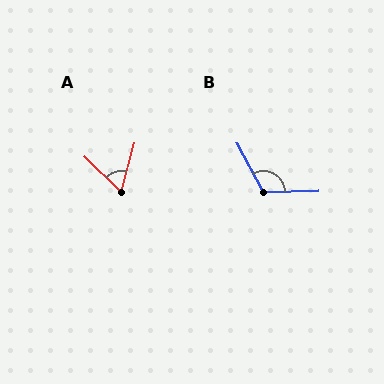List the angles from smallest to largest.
A (61°), B (117°).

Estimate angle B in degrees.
Approximately 117 degrees.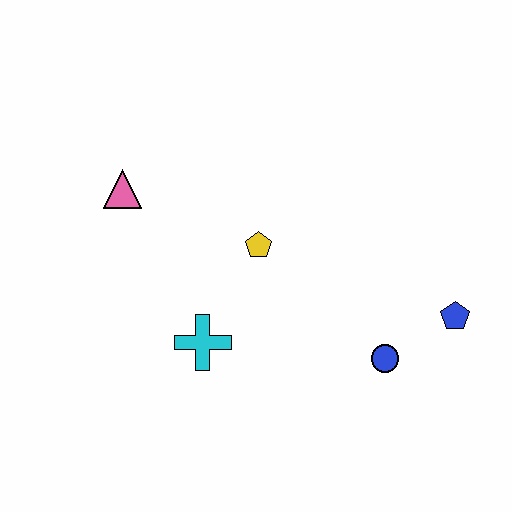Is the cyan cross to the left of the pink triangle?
No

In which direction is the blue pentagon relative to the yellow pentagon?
The blue pentagon is to the right of the yellow pentagon.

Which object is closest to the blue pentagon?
The blue circle is closest to the blue pentagon.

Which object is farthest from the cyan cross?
The blue pentagon is farthest from the cyan cross.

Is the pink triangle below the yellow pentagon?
No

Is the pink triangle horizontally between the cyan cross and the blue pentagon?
No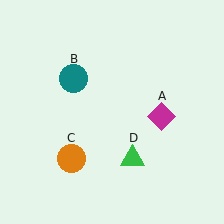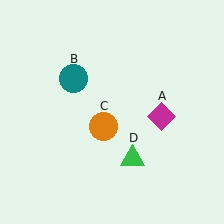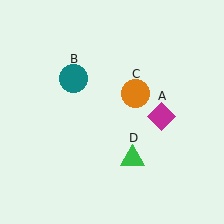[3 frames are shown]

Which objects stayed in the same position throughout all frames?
Magenta diamond (object A) and teal circle (object B) and green triangle (object D) remained stationary.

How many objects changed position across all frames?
1 object changed position: orange circle (object C).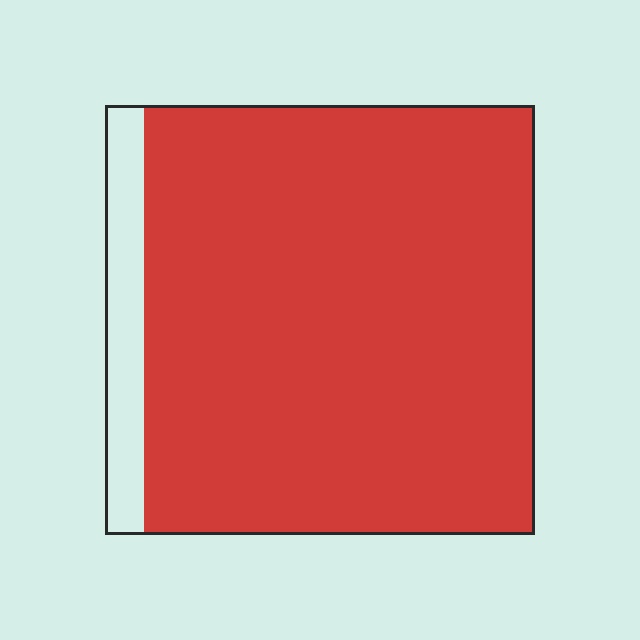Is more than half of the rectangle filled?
Yes.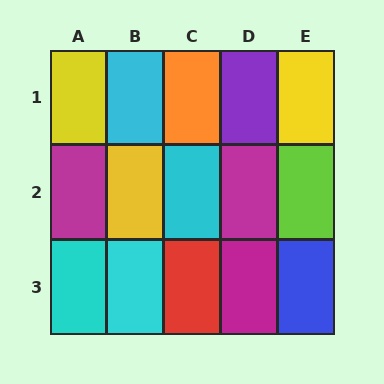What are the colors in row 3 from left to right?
Cyan, cyan, red, magenta, blue.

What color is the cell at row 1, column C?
Orange.